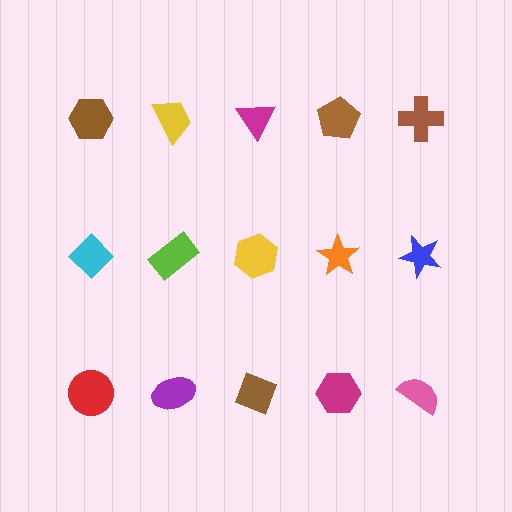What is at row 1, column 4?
A brown pentagon.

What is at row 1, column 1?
A brown hexagon.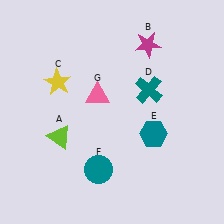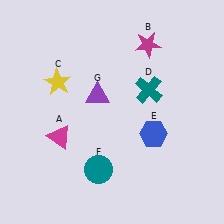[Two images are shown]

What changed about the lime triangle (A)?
In Image 1, A is lime. In Image 2, it changed to magenta.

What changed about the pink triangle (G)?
In Image 1, G is pink. In Image 2, it changed to purple.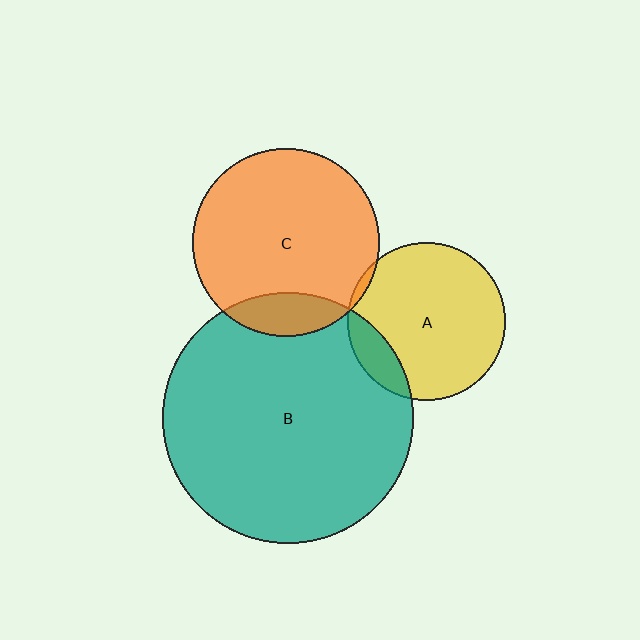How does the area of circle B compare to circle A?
Approximately 2.5 times.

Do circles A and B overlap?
Yes.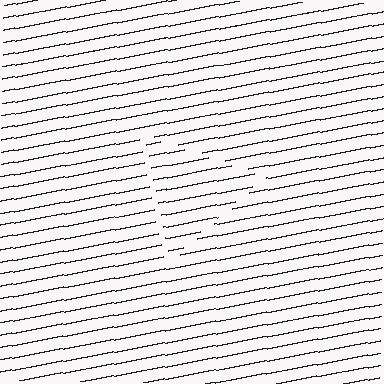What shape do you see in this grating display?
An illusory triangle. The interior of the shape contains the same grating, shifted by half a period — the contour is defined by the phase discontinuity where line-ends from the inner and outer gratings abut.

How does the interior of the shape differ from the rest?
The interior of the shape contains the same grating, shifted by half a period — the contour is defined by the phase discontinuity where line-ends from the inner and outer gratings abut.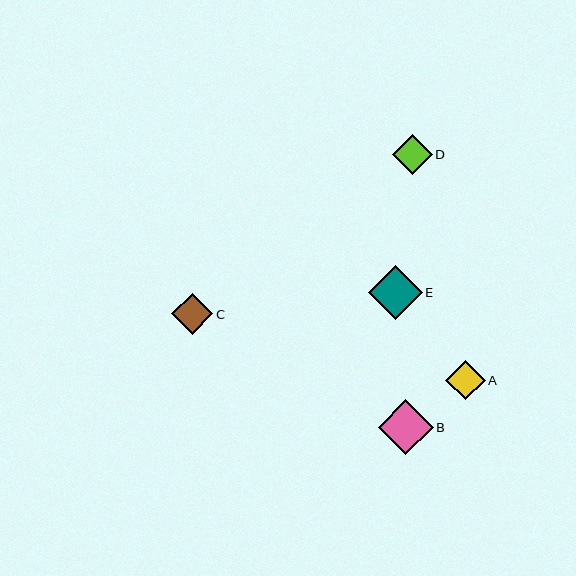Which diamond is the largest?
Diamond B is the largest with a size of approximately 55 pixels.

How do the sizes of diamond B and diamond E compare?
Diamond B and diamond E are approximately the same size.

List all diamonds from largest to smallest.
From largest to smallest: B, E, C, D, A.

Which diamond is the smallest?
Diamond A is the smallest with a size of approximately 39 pixels.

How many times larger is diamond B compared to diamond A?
Diamond B is approximately 1.4 times the size of diamond A.